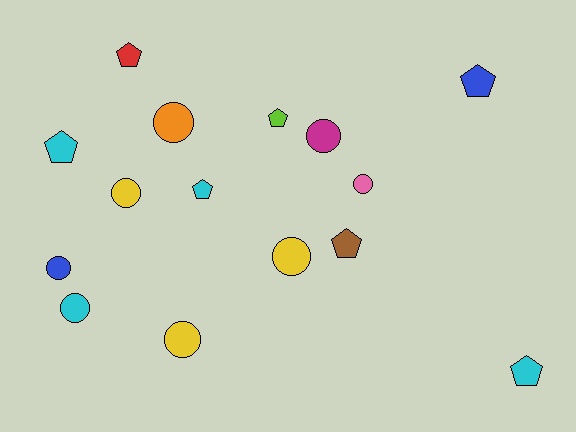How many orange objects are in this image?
There is 1 orange object.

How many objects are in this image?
There are 15 objects.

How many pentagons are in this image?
There are 7 pentagons.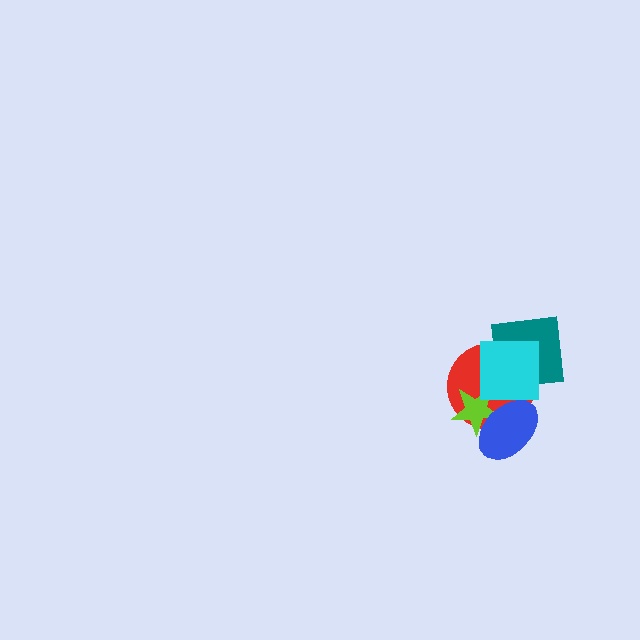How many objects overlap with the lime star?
2 objects overlap with the lime star.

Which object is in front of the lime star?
The blue ellipse is in front of the lime star.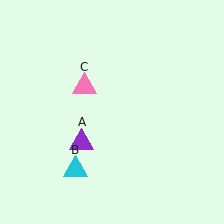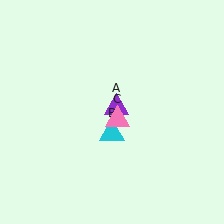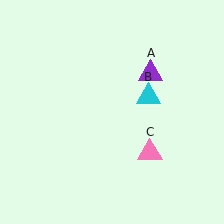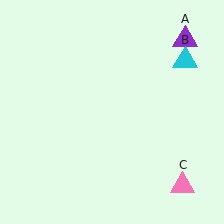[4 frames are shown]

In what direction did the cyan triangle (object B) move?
The cyan triangle (object B) moved up and to the right.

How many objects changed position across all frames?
3 objects changed position: purple triangle (object A), cyan triangle (object B), pink triangle (object C).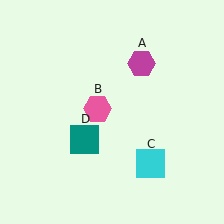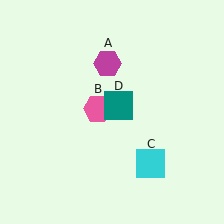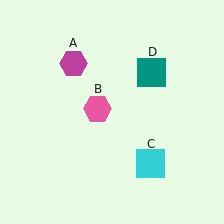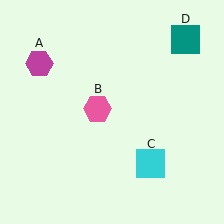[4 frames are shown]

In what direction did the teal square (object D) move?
The teal square (object D) moved up and to the right.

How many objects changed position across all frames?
2 objects changed position: magenta hexagon (object A), teal square (object D).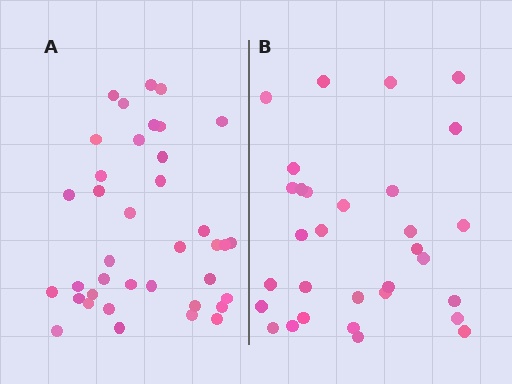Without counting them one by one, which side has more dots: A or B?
Region A (the left region) has more dots.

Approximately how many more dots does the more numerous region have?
Region A has roughly 8 or so more dots than region B.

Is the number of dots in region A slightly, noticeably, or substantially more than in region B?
Region A has only slightly more — the two regions are fairly close. The ratio is roughly 1.2 to 1.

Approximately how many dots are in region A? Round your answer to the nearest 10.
About 40 dots. (The exact count is 38, which rounds to 40.)